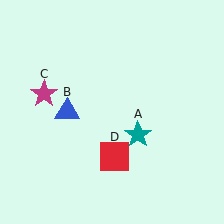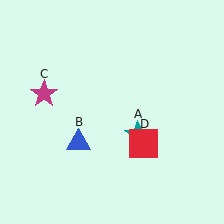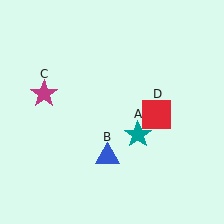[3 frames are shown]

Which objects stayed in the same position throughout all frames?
Teal star (object A) and magenta star (object C) remained stationary.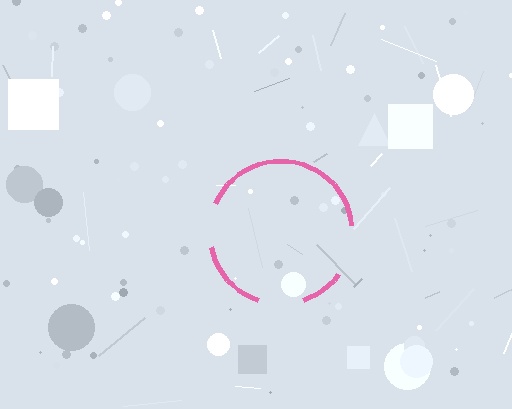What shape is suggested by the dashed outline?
The dashed outline suggests a circle.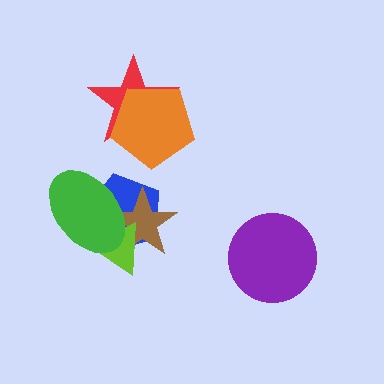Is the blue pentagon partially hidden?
Yes, it is partially covered by another shape.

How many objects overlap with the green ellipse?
3 objects overlap with the green ellipse.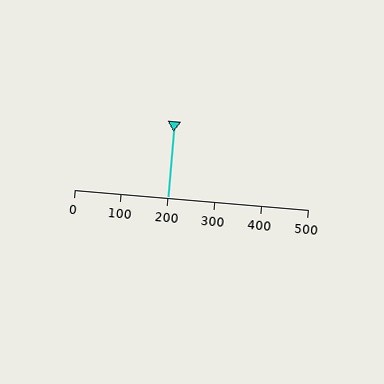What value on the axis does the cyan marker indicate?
The marker indicates approximately 200.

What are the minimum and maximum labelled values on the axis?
The axis runs from 0 to 500.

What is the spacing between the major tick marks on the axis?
The major ticks are spaced 100 apart.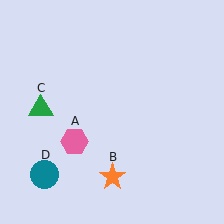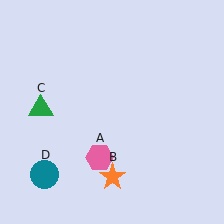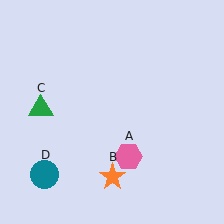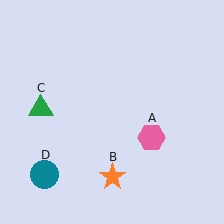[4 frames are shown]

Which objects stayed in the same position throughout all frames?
Orange star (object B) and green triangle (object C) and teal circle (object D) remained stationary.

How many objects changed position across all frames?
1 object changed position: pink hexagon (object A).